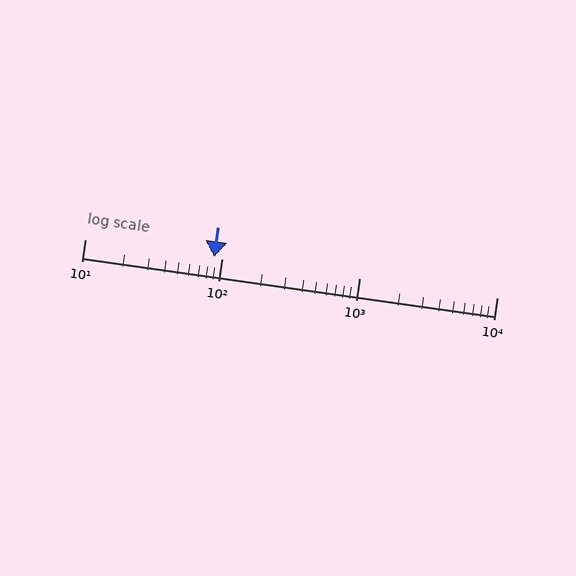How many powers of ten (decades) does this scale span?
The scale spans 3 decades, from 10 to 10000.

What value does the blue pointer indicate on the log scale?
The pointer indicates approximately 88.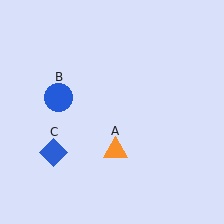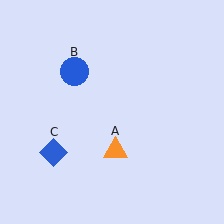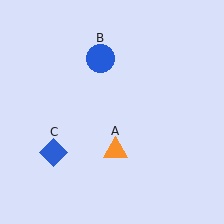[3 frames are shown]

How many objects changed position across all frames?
1 object changed position: blue circle (object B).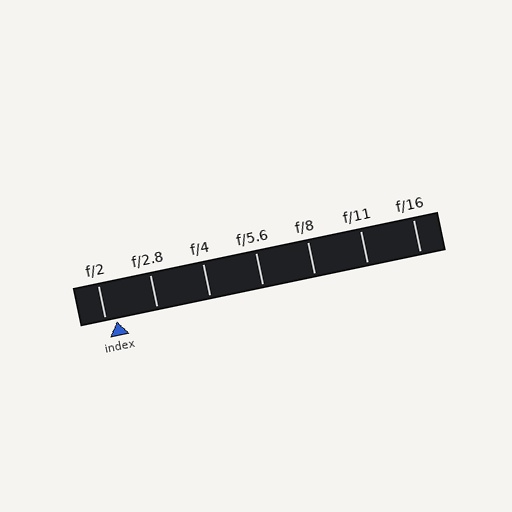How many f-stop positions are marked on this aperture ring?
There are 7 f-stop positions marked.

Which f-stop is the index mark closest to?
The index mark is closest to f/2.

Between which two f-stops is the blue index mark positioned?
The index mark is between f/2 and f/2.8.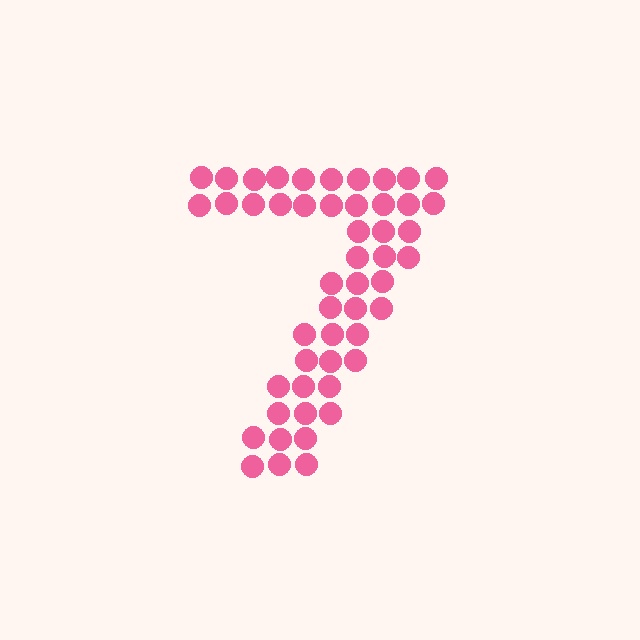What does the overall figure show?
The overall figure shows the digit 7.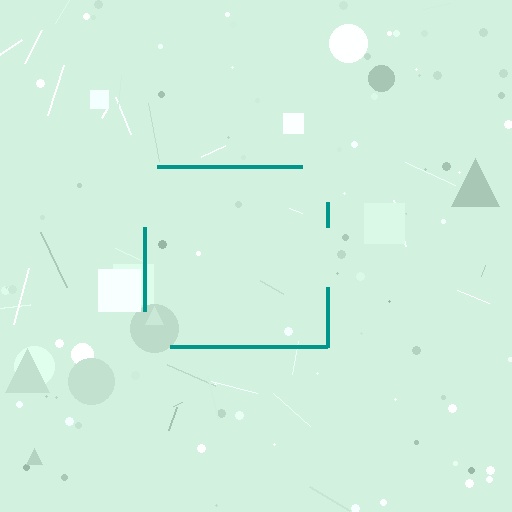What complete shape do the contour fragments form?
The contour fragments form a square.